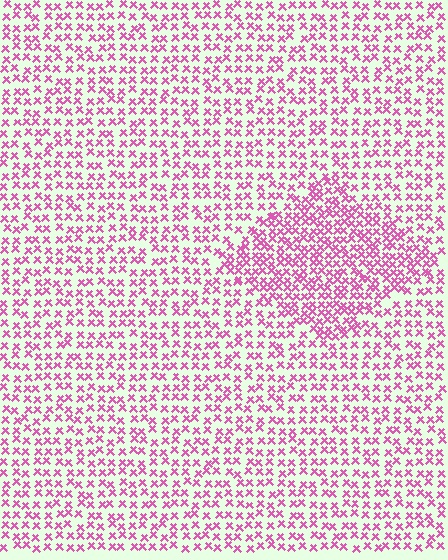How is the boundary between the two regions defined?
The boundary is defined by a change in element density (approximately 1.7x ratio). All elements are the same color, size, and shape.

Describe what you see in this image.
The image contains small pink elements arranged at two different densities. A diamond-shaped region is visible where the elements are more densely packed than the surrounding area.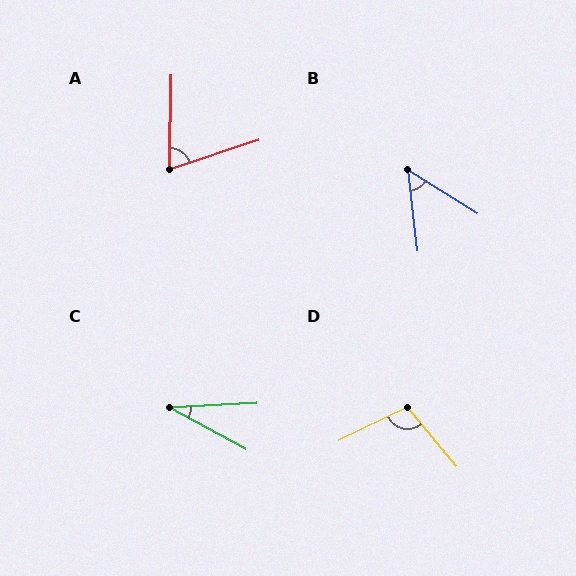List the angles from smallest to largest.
C (31°), B (51°), A (71°), D (104°).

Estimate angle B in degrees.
Approximately 51 degrees.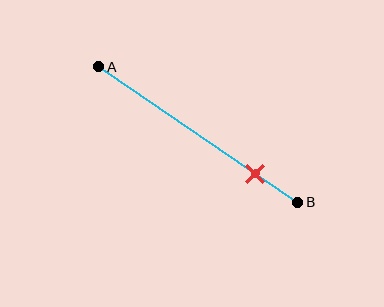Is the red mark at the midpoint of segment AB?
No, the mark is at about 80% from A, not at the 50% midpoint.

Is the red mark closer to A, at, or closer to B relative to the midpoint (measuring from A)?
The red mark is closer to point B than the midpoint of segment AB.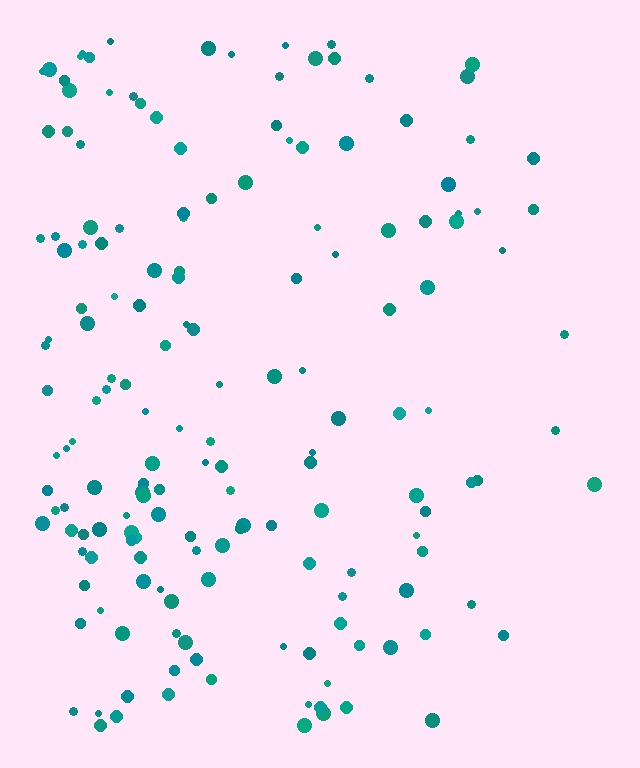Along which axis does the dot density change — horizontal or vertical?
Horizontal.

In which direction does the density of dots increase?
From right to left, with the left side densest.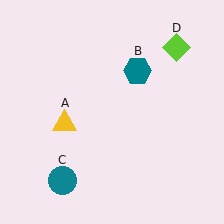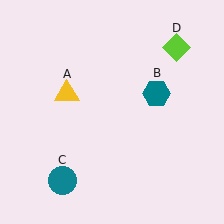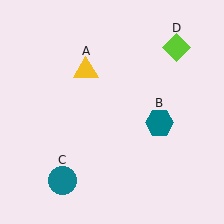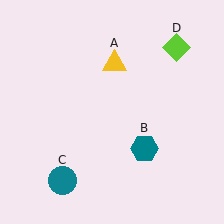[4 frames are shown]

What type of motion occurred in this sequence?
The yellow triangle (object A), teal hexagon (object B) rotated clockwise around the center of the scene.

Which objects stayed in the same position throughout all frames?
Teal circle (object C) and lime diamond (object D) remained stationary.